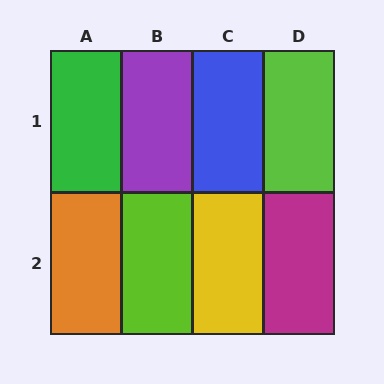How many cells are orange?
1 cell is orange.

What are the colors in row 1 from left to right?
Green, purple, blue, lime.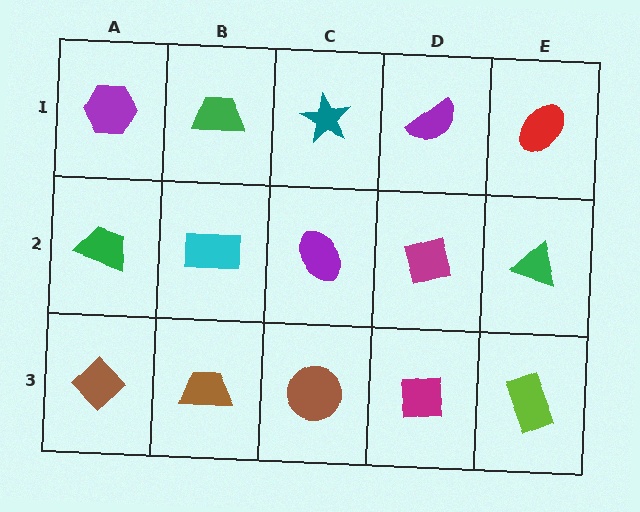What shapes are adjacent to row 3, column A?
A green trapezoid (row 2, column A), a brown trapezoid (row 3, column B).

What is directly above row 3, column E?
A green triangle.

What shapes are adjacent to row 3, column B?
A cyan rectangle (row 2, column B), a brown diamond (row 3, column A), a brown circle (row 3, column C).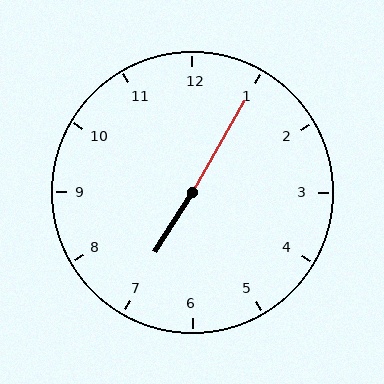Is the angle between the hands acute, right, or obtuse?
It is obtuse.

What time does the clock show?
7:05.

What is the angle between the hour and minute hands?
Approximately 178 degrees.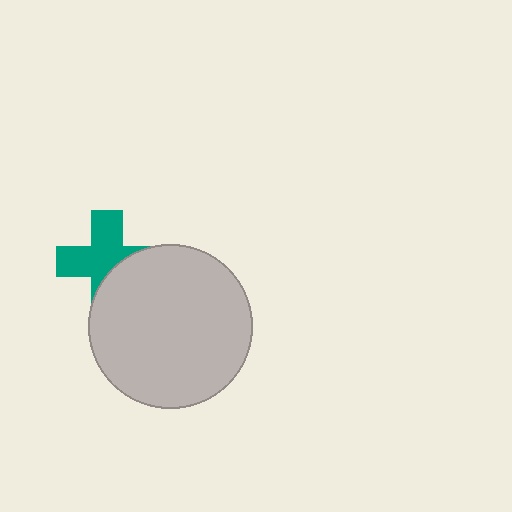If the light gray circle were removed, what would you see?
You would see the complete teal cross.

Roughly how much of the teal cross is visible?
About half of it is visible (roughly 61%).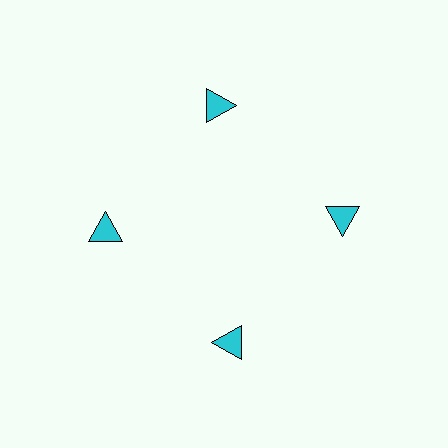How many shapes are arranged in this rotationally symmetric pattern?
There are 4 shapes, arranged in 4 groups of 1.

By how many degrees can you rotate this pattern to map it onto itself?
The pattern maps onto itself every 90 degrees of rotation.